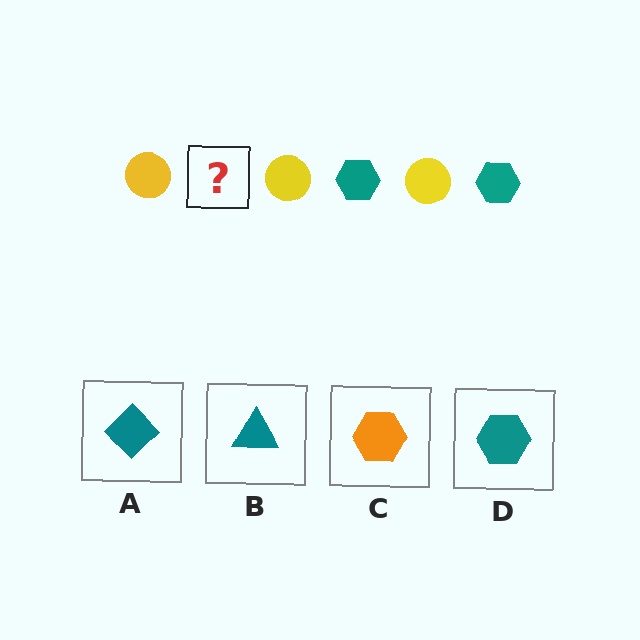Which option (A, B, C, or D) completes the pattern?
D.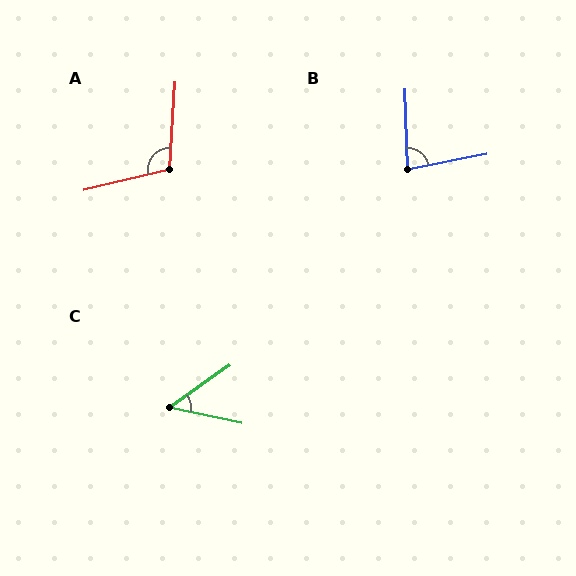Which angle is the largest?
A, at approximately 107 degrees.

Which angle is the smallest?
C, at approximately 47 degrees.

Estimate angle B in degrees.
Approximately 81 degrees.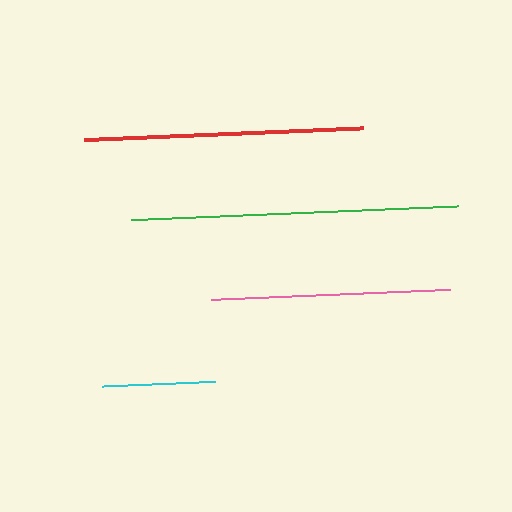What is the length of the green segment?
The green segment is approximately 327 pixels long.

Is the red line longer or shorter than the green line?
The green line is longer than the red line.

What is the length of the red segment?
The red segment is approximately 279 pixels long.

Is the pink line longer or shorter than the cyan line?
The pink line is longer than the cyan line.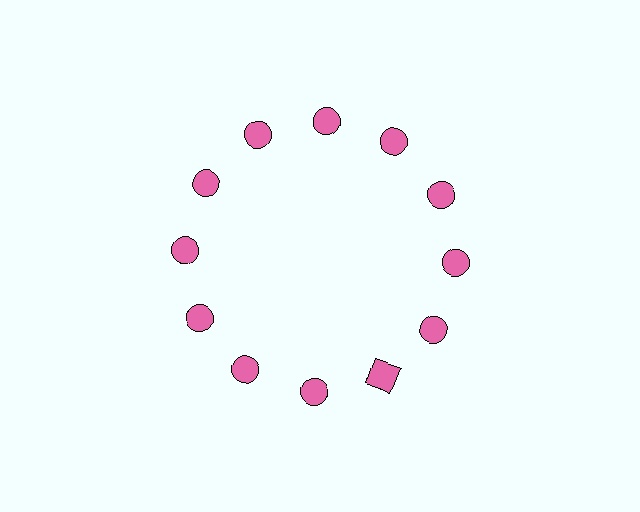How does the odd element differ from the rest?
It has a different shape: square instead of circle.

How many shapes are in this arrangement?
There are 12 shapes arranged in a ring pattern.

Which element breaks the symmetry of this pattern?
The pink square at roughly the 5 o'clock position breaks the symmetry. All other shapes are pink circles.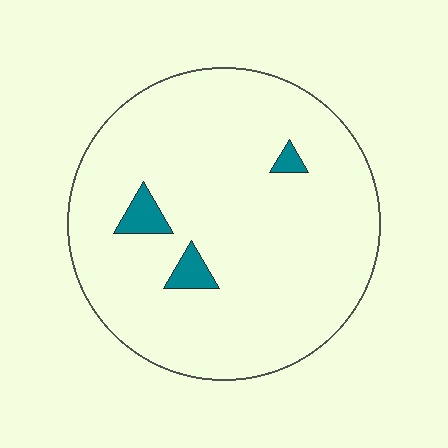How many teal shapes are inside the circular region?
3.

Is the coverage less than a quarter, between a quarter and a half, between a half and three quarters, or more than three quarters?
Less than a quarter.